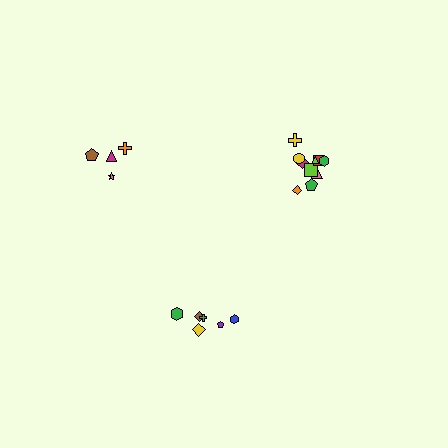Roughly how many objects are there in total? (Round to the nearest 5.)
Roughly 20 objects in total.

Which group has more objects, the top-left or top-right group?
The top-right group.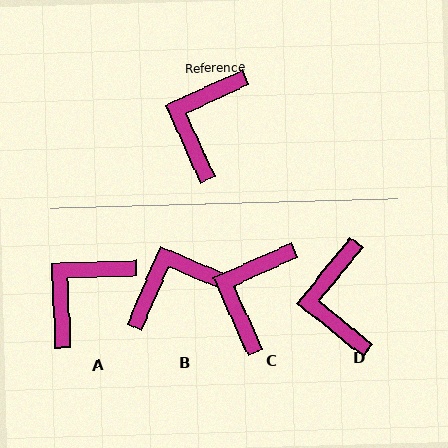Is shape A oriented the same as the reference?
No, it is off by about 22 degrees.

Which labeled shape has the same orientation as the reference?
C.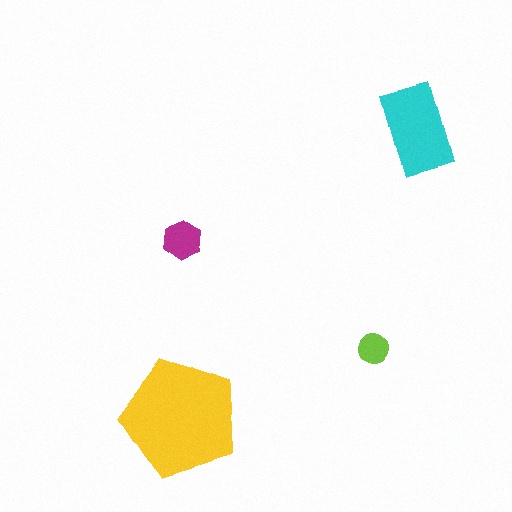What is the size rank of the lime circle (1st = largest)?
4th.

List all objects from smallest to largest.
The lime circle, the magenta hexagon, the cyan rectangle, the yellow pentagon.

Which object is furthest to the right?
The cyan rectangle is rightmost.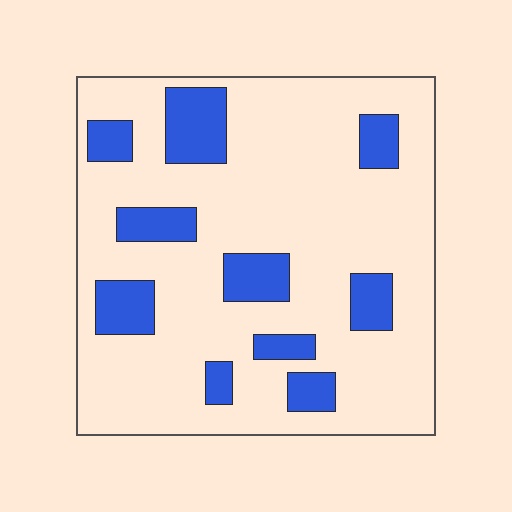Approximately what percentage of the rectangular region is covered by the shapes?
Approximately 20%.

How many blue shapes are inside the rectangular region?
10.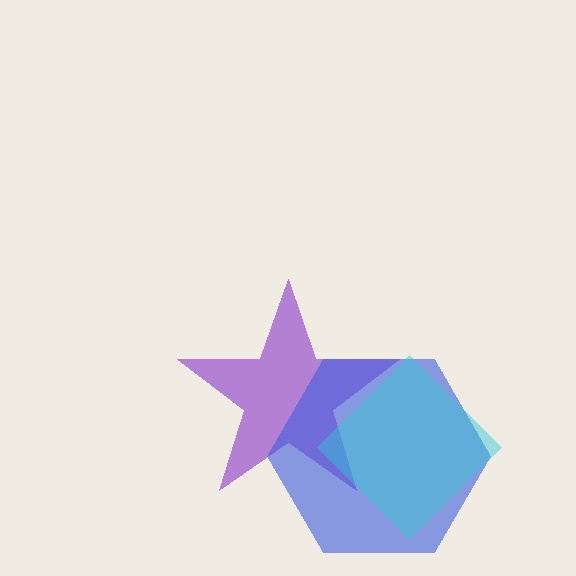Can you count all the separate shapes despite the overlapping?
Yes, there are 3 separate shapes.